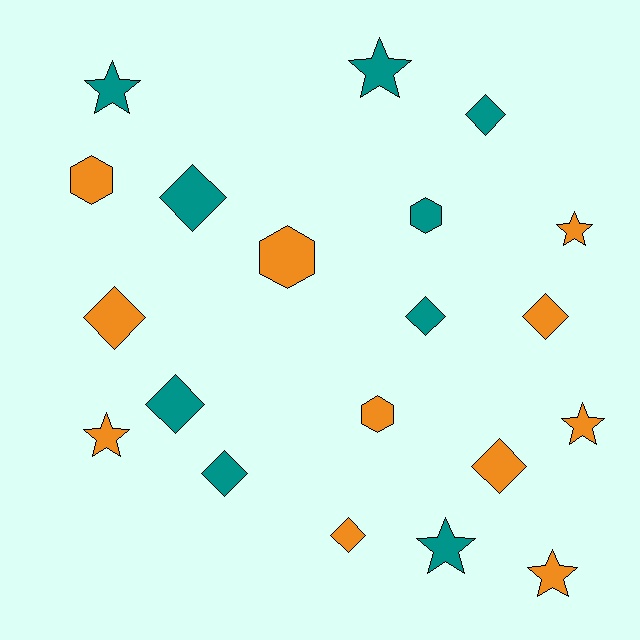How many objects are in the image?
There are 20 objects.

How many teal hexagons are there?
There is 1 teal hexagon.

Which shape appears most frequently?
Diamond, with 9 objects.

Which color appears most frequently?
Orange, with 11 objects.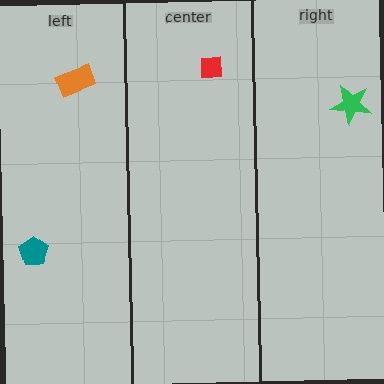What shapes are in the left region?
The teal pentagon, the orange rectangle.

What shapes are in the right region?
The green star.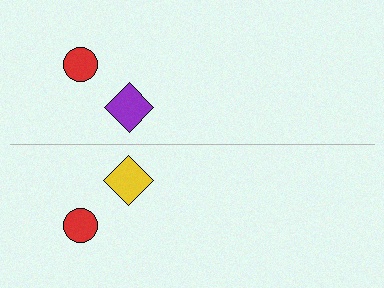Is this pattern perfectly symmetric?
No, the pattern is not perfectly symmetric. The yellow diamond on the bottom side breaks the symmetry — its mirror counterpart is purple.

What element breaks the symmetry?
The yellow diamond on the bottom side breaks the symmetry — its mirror counterpart is purple.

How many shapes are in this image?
There are 4 shapes in this image.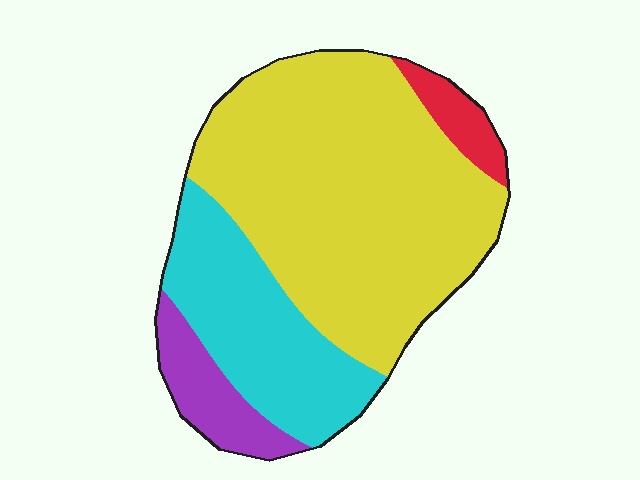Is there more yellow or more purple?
Yellow.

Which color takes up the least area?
Red, at roughly 5%.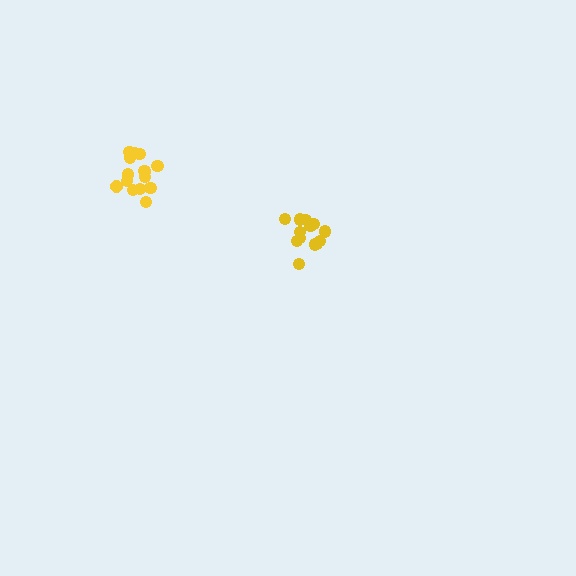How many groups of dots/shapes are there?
There are 2 groups.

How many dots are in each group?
Group 1: 14 dots, Group 2: 15 dots (29 total).